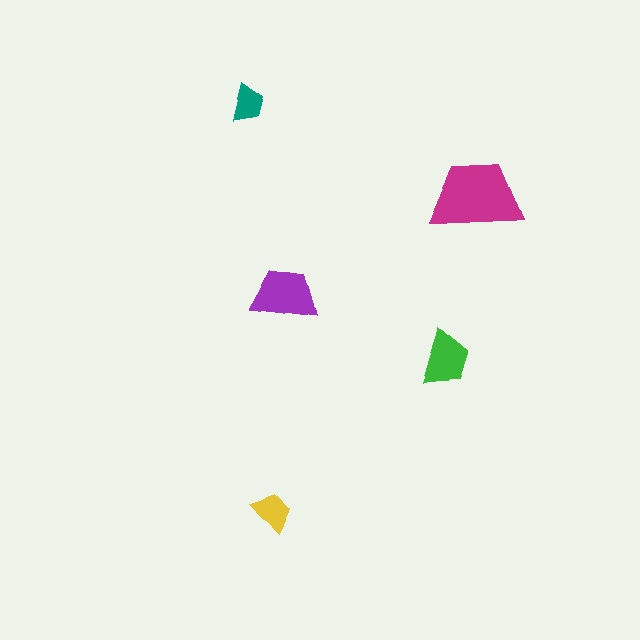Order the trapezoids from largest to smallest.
the magenta one, the purple one, the green one, the yellow one, the teal one.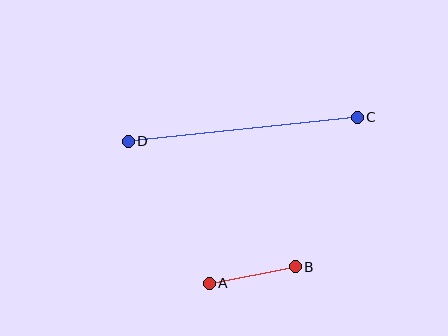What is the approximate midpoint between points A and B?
The midpoint is at approximately (252, 275) pixels.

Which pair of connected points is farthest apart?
Points C and D are farthest apart.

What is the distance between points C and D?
The distance is approximately 231 pixels.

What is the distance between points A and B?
The distance is approximately 88 pixels.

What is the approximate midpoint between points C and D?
The midpoint is at approximately (243, 129) pixels.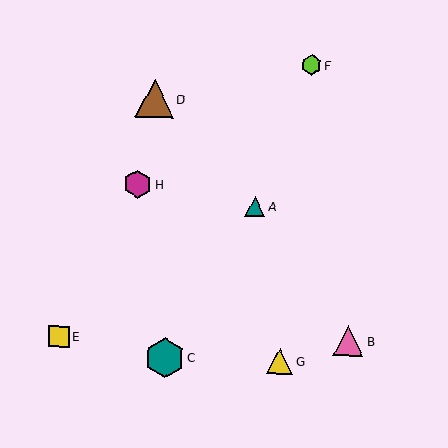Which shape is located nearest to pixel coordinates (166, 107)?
The brown triangle (labeled D) at (154, 99) is nearest to that location.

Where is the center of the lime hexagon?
The center of the lime hexagon is at (311, 65).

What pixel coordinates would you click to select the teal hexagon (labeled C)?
Click at (165, 358) to select the teal hexagon C.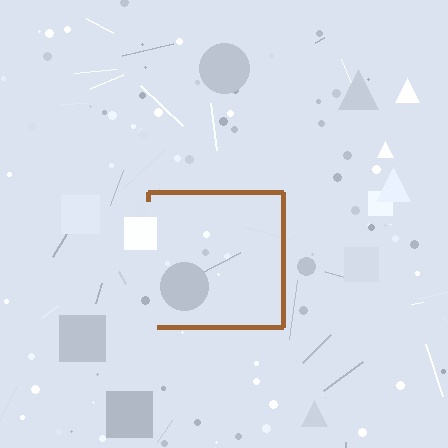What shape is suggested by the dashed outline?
The dashed outline suggests a square.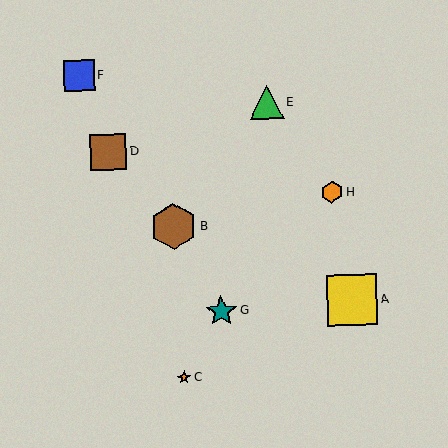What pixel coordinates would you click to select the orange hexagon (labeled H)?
Click at (332, 192) to select the orange hexagon H.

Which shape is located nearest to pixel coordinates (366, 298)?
The yellow square (labeled A) at (352, 300) is nearest to that location.